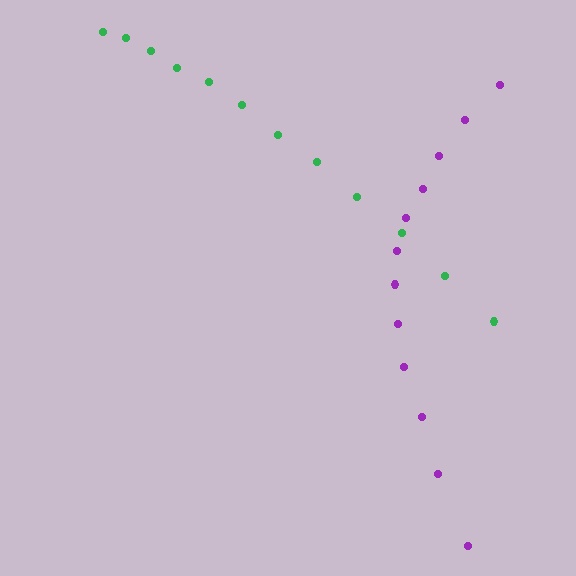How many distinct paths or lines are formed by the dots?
There are 2 distinct paths.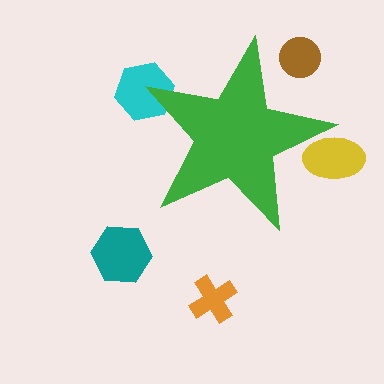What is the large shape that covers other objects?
A green star.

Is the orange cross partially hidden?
No, the orange cross is fully visible.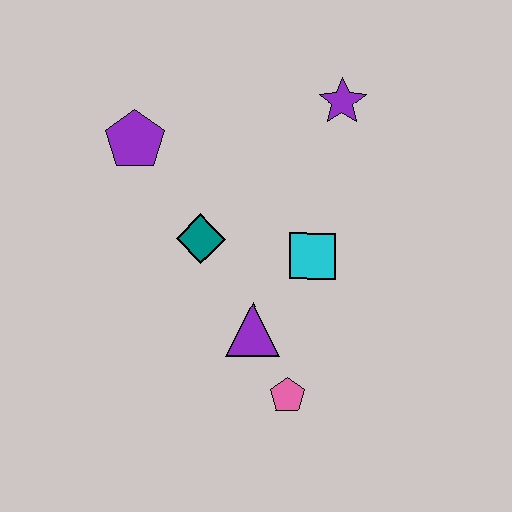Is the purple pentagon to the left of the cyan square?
Yes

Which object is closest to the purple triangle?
The pink pentagon is closest to the purple triangle.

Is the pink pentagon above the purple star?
No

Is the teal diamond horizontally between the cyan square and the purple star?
No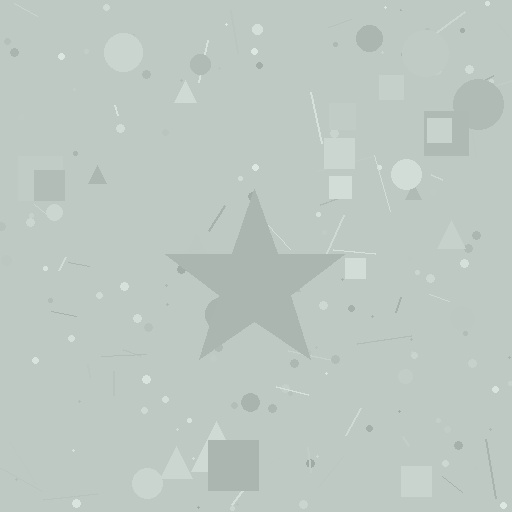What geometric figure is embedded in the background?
A star is embedded in the background.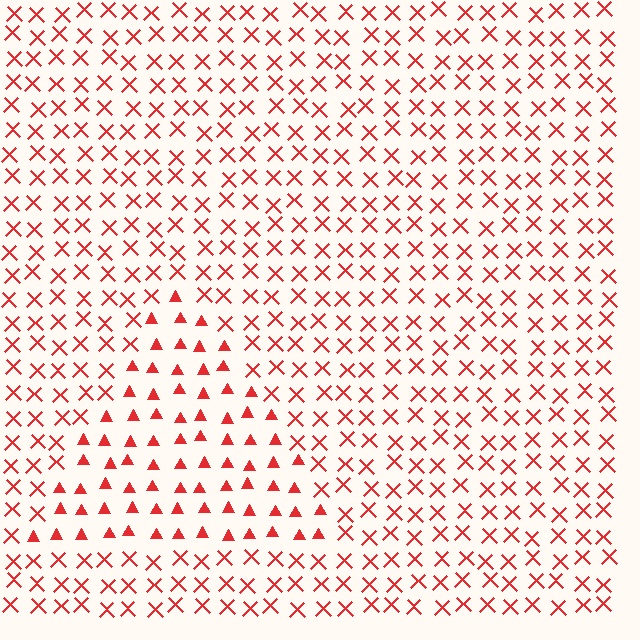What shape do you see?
I see a triangle.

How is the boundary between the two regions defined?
The boundary is defined by a change in element shape: triangles inside vs. X marks outside. All elements share the same color and spacing.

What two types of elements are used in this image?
The image uses triangles inside the triangle region and X marks outside it.